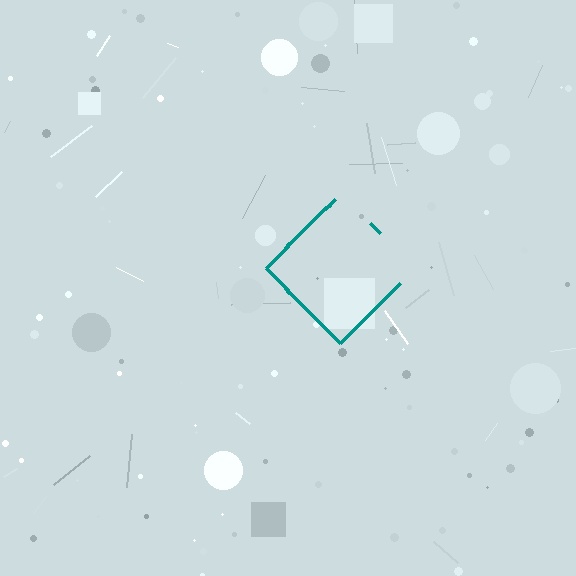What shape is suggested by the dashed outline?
The dashed outline suggests a diamond.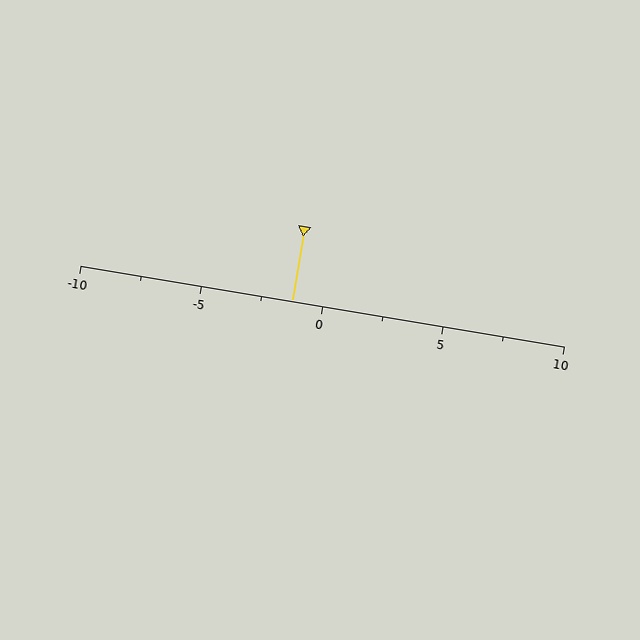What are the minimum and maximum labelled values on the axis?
The axis runs from -10 to 10.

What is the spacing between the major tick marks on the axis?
The major ticks are spaced 5 apart.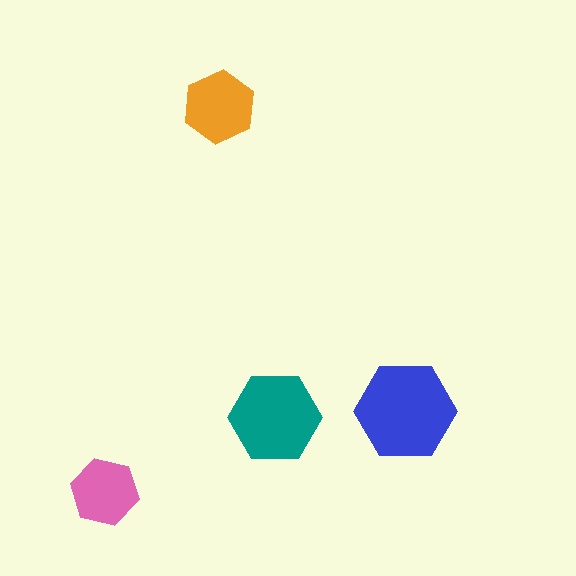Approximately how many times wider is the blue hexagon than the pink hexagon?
About 1.5 times wider.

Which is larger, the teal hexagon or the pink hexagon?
The teal one.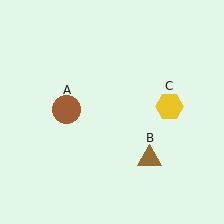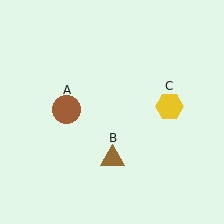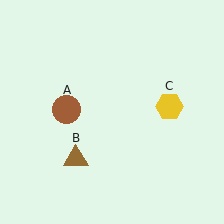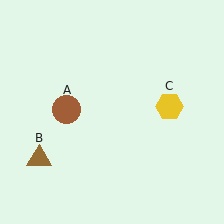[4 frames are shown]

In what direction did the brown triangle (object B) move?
The brown triangle (object B) moved left.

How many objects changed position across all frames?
1 object changed position: brown triangle (object B).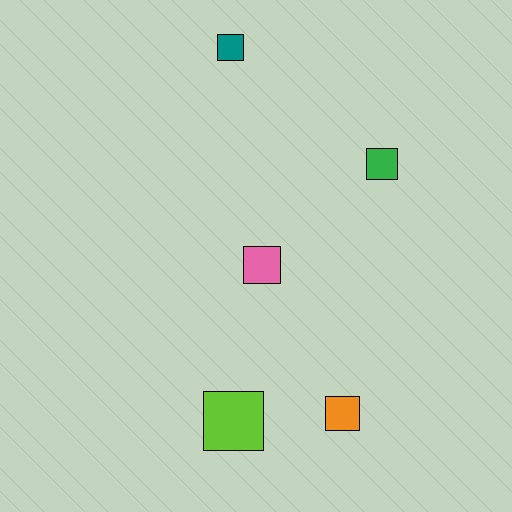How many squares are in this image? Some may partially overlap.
There are 5 squares.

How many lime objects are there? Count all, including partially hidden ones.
There is 1 lime object.